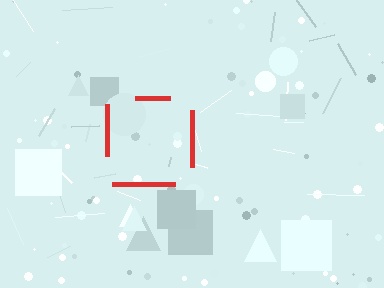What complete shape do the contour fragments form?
The contour fragments form a square.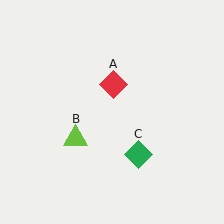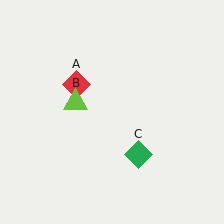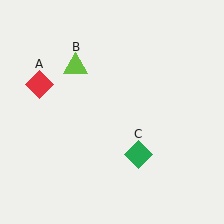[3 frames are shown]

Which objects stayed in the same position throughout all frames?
Green diamond (object C) remained stationary.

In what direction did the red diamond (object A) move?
The red diamond (object A) moved left.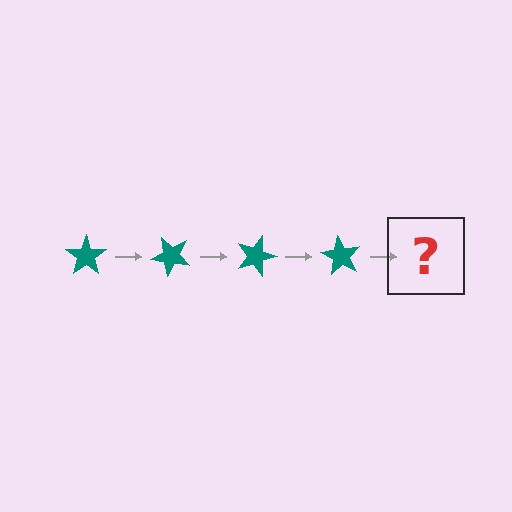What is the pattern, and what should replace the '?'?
The pattern is that the star rotates 45 degrees each step. The '?' should be a teal star rotated 180 degrees.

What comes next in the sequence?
The next element should be a teal star rotated 180 degrees.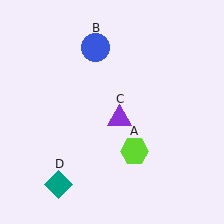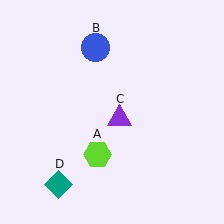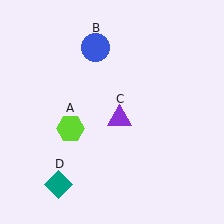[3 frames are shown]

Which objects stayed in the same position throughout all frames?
Blue circle (object B) and purple triangle (object C) and teal diamond (object D) remained stationary.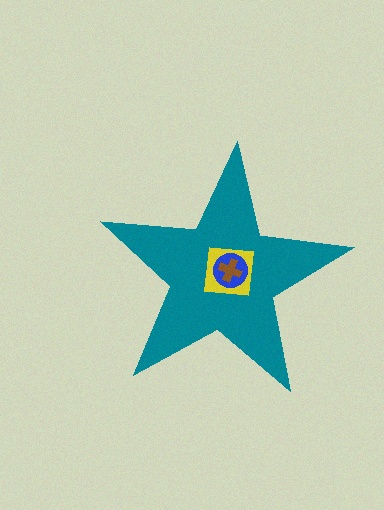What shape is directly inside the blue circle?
The brown cross.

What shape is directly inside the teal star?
The yellow square.